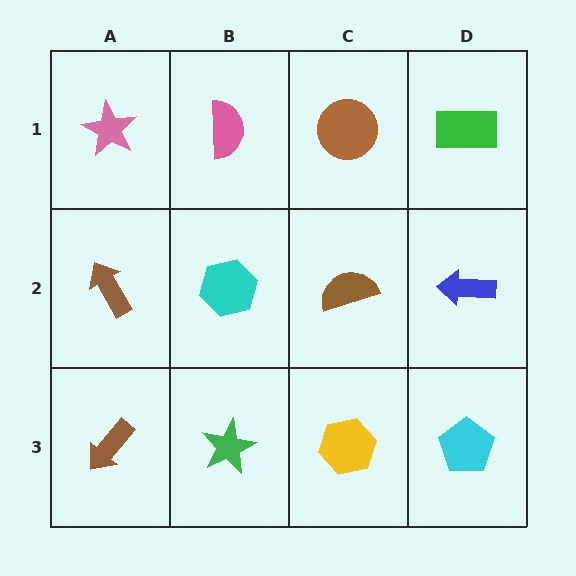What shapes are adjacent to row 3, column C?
A brown semicircle (row 2, column C), a green star (row 3, column B), a cyan pentagon (row 3, column D).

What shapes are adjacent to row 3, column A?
A brown arrow (row 2, column A), a green star (row 3, column B).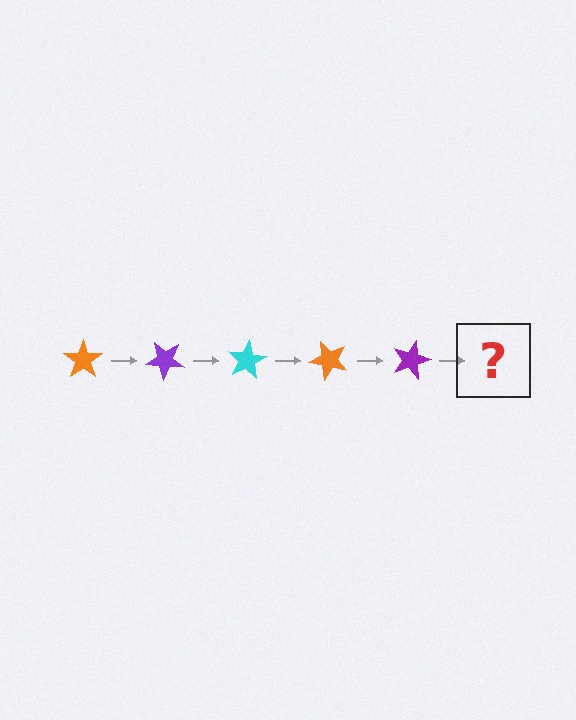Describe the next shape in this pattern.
It should be a cyan star, rotated 200 degrees from the start.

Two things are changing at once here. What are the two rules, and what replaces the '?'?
The two rules are that it rotates 40 degrees each step and the color cycles through orange, purple, and cyan. The '?' should be a cyan star, rotated 200 degrees from the start.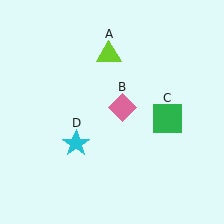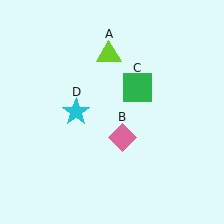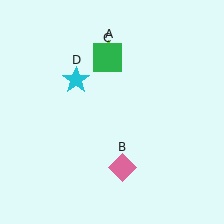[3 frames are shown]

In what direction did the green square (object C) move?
The green square (object C) moved up and to the left.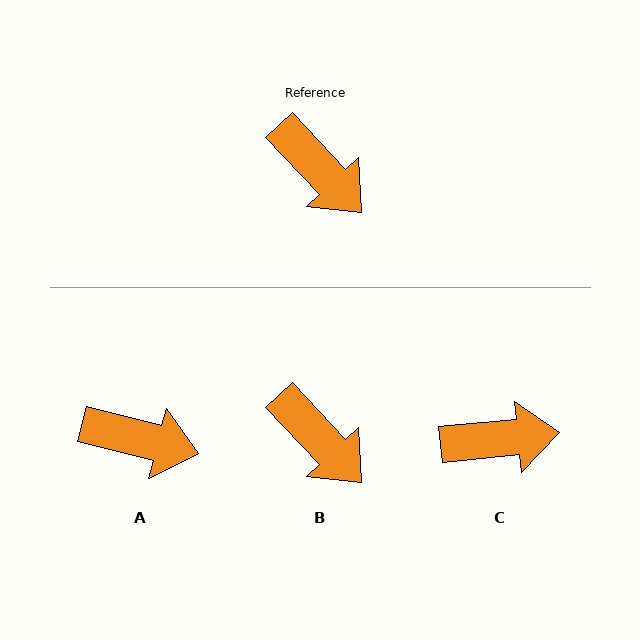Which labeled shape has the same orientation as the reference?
B.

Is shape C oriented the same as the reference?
No, it is off by about 52 degrees.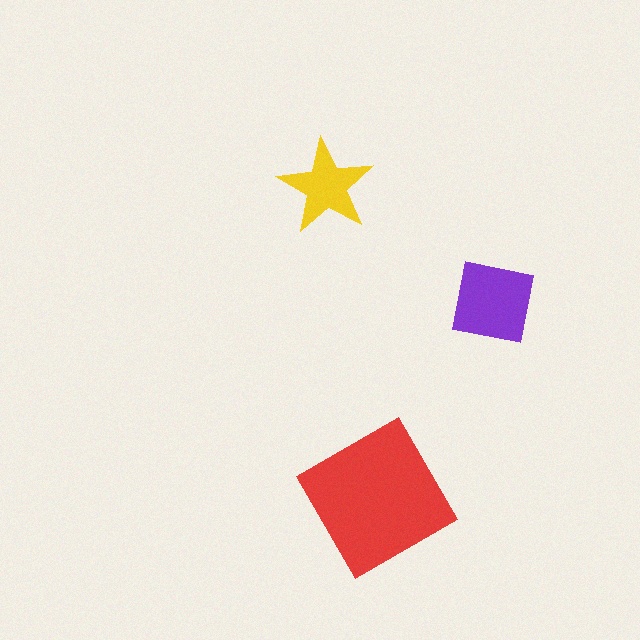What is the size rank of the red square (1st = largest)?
1st.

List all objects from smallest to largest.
The yellow star, the purple square, the red square.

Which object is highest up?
The yellow star is topmost.